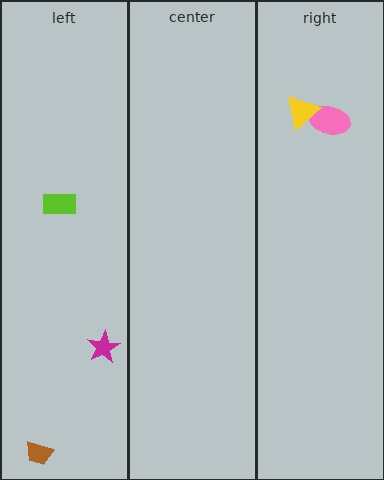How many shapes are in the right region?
2.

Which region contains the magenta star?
The left region.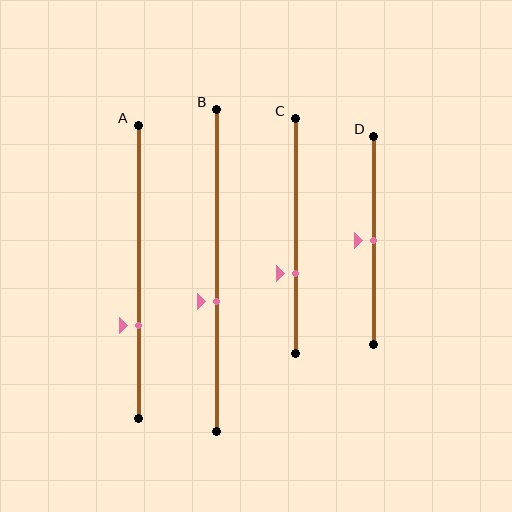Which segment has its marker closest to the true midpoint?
Segment D has its marker closest to the true midpoint.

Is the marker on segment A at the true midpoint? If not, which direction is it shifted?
No, the marker on segment A is shifted downward by about 18% of the segment length.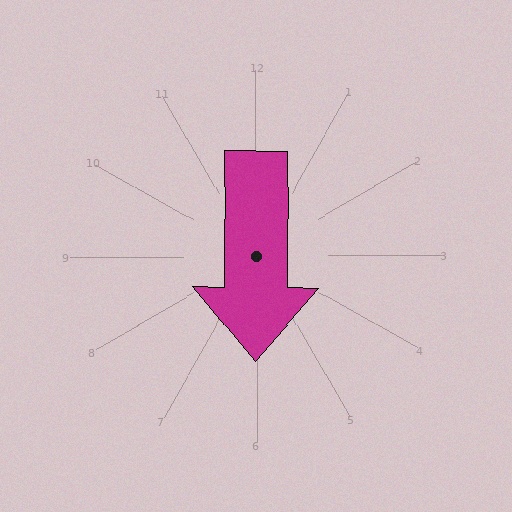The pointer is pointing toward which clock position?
Roughly 6 o'clock.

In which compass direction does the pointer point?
South.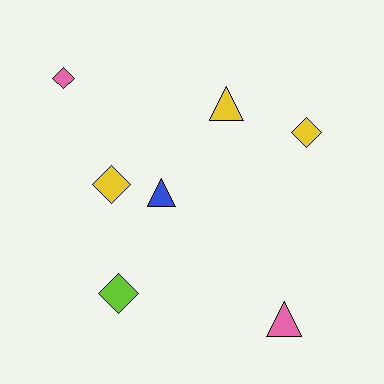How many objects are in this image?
There are 7 objects.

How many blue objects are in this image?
There is 1 blue object.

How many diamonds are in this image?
There are 4 diamonds.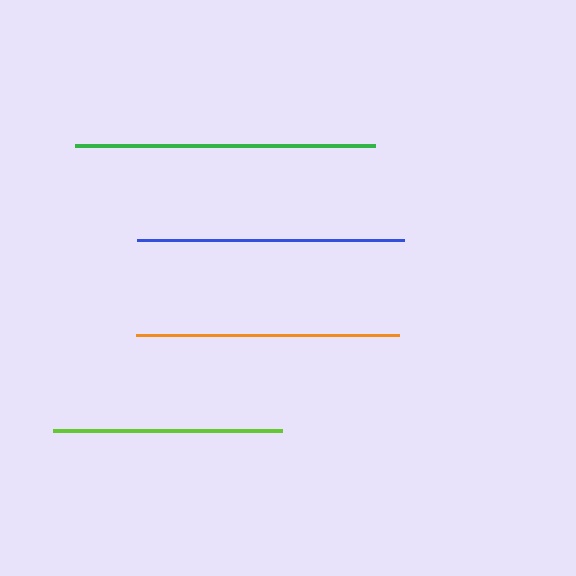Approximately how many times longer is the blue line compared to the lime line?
The blue line is approximately 1.2 times the length of the lime line.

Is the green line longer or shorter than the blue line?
The green line is longer than the blue line.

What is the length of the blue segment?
The blue segment is approximately 266 pixels long.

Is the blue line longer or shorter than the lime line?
The blue line is longer than the lime line.